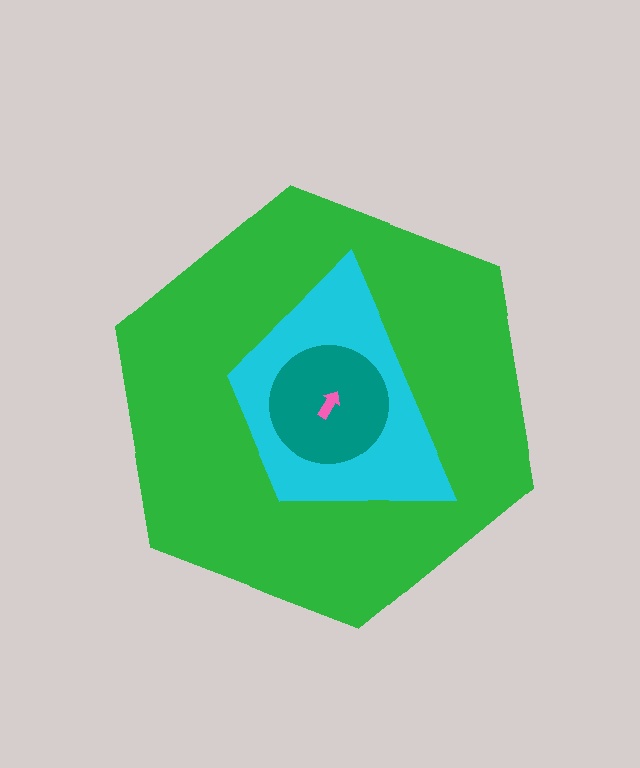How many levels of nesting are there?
4.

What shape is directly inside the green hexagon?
The cyan trapezoid.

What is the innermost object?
The pink arrow.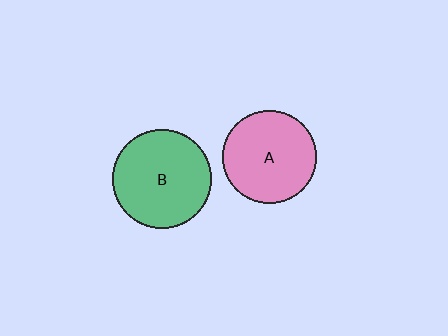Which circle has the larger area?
Circle B (green).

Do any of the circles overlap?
No, none of the circles overlap.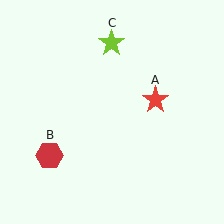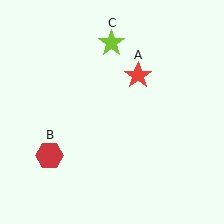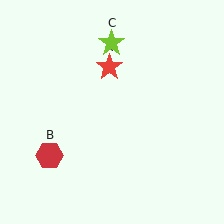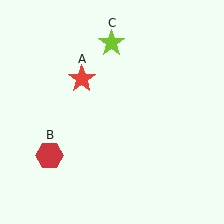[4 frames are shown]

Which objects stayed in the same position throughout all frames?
Red hexagon (object B) and lime star (object C) remained stationary.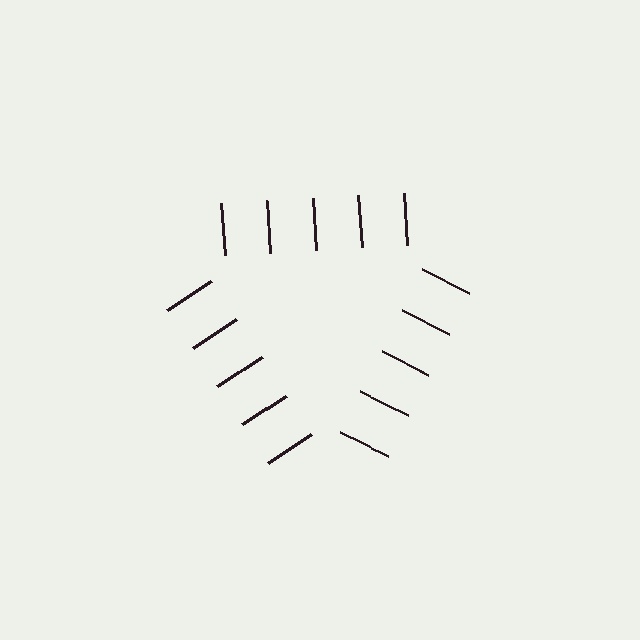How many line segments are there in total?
15 — 5 along each of the 3 edges.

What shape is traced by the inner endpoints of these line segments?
An illusory triangle — the line segments terminate on its edges but no continuous stroke is drawn.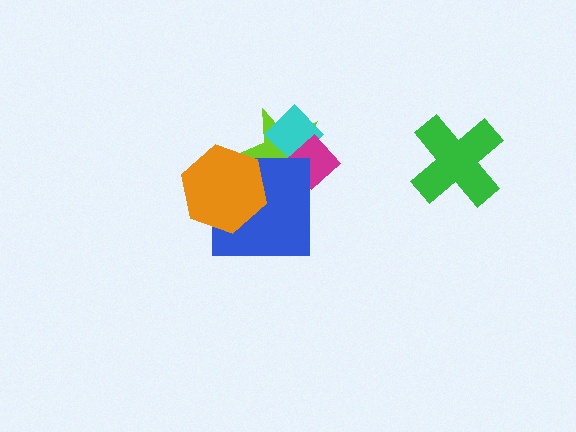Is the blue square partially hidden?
Yes, it is partially covered by another shape.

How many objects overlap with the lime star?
4 objects overlap with the lime star.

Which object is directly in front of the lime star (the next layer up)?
The cyan diamond is directly in front of the lime star.